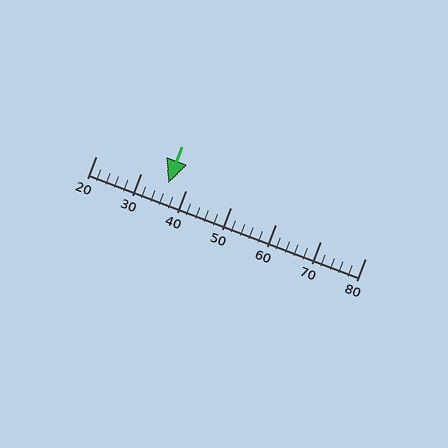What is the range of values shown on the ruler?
The ruler shows values from 20 to 80.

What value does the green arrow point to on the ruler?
The green arrow points to approximately 36.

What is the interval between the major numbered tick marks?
The major tick marks are spaced 10 units apart.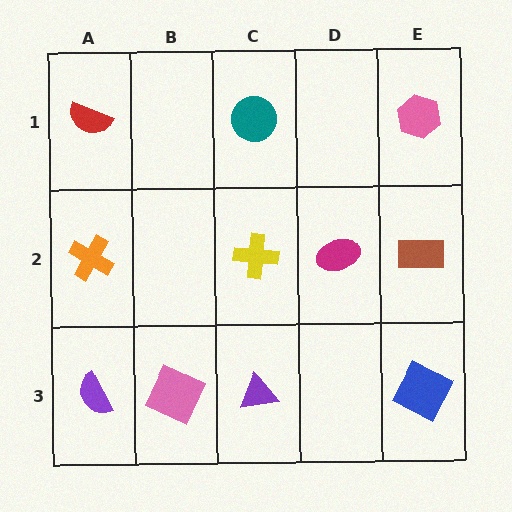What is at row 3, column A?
A purple semicircle.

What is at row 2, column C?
A yellow cross.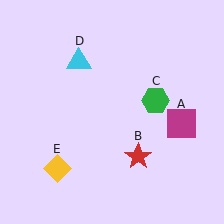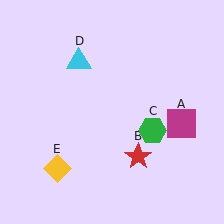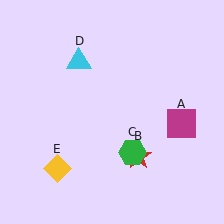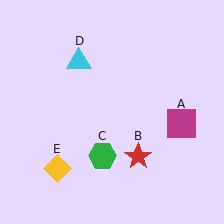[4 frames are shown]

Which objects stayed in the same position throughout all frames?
Magenta square (object A) and red star (object B) and cyan triangle (object D) and yellow diamond (object E) remained stationary.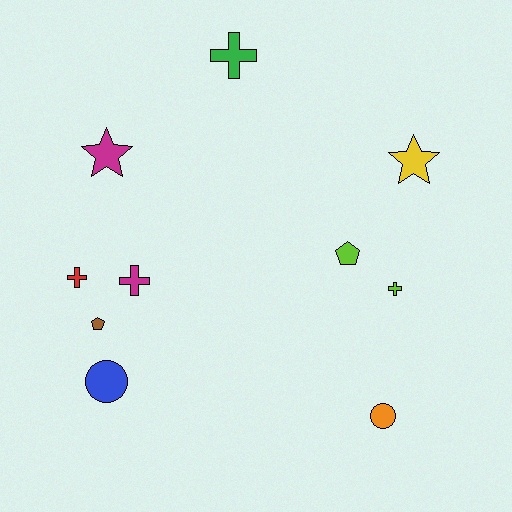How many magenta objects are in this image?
There are 2 magenta objects.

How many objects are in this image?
There are 10 objects.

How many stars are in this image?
There are 2 stars.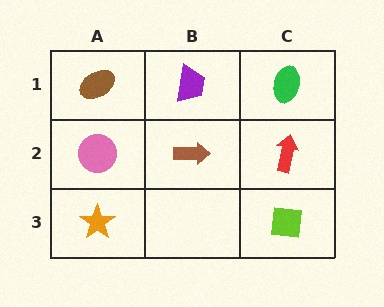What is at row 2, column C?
A red arrow.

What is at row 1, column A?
A brown ellipse.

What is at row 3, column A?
An orange star.